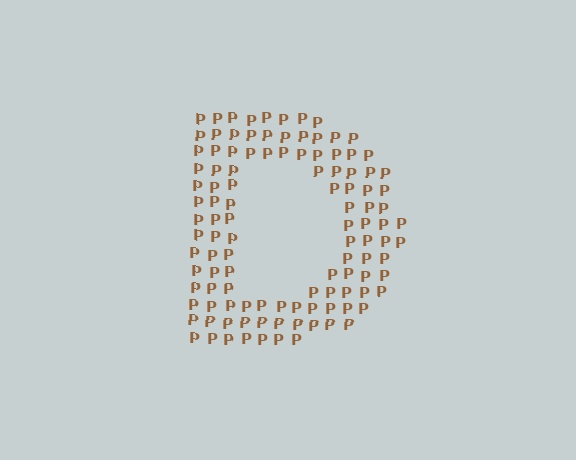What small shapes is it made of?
It is made of small letter P's.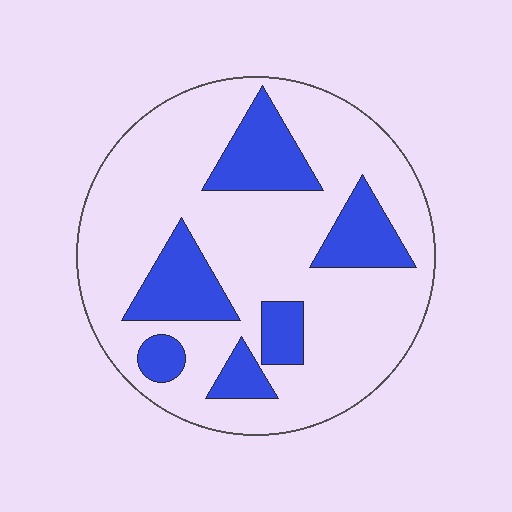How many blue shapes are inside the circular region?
6.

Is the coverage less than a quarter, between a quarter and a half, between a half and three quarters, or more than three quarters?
Less than a quarter.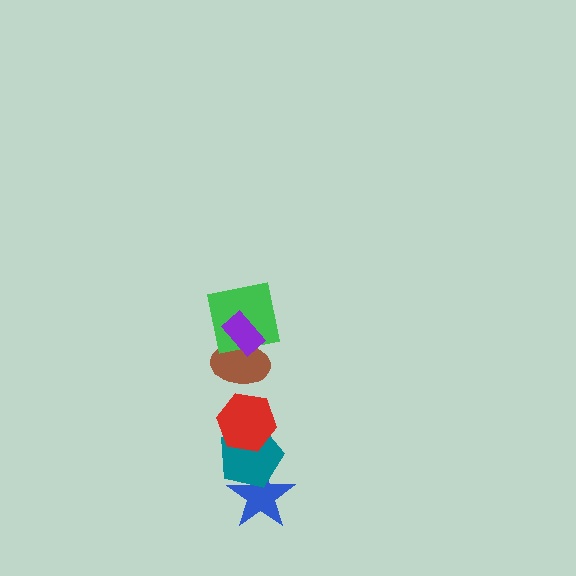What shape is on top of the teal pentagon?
The red hexagon is on top of the teal pentagon.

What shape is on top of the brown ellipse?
The green square is on top of the brown ellipse.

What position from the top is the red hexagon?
The red hexagon is 4th from the top.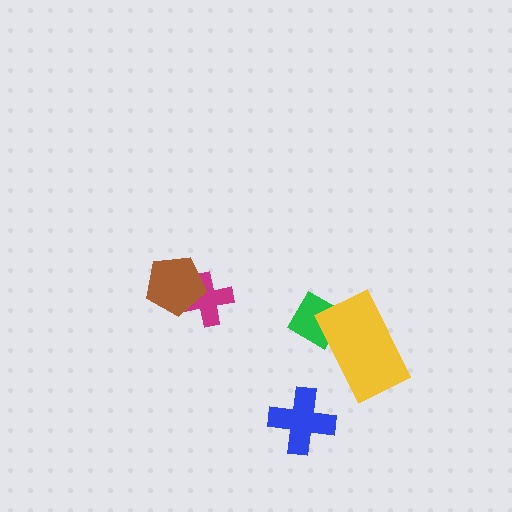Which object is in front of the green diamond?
The yellow rectangle is in front of the green diamond.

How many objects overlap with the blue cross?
0 objects overlap with the blue cross.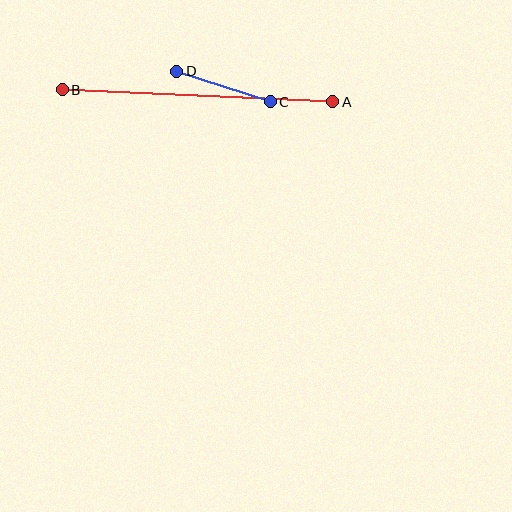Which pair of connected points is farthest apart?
Points A and B are farthest apart.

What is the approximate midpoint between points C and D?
The midpoint is at approximately (224, 87) pixels.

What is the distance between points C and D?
The distance is approximately 98 pixels.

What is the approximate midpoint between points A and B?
The midpoint is at approximately (197, 96) pixels.